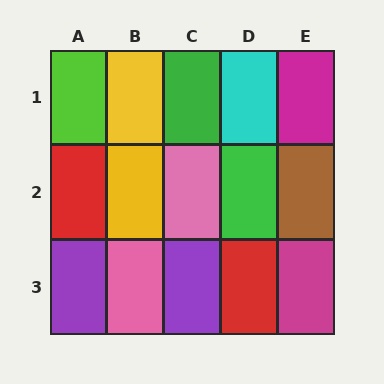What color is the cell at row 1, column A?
Lime.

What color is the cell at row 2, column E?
Brown.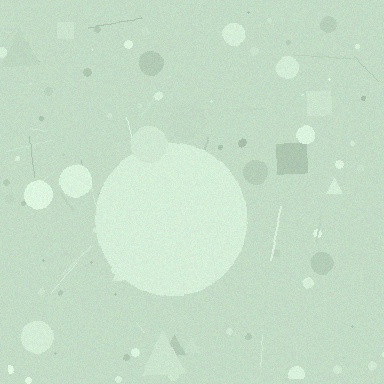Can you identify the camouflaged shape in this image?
The camouflaged shape is a circle.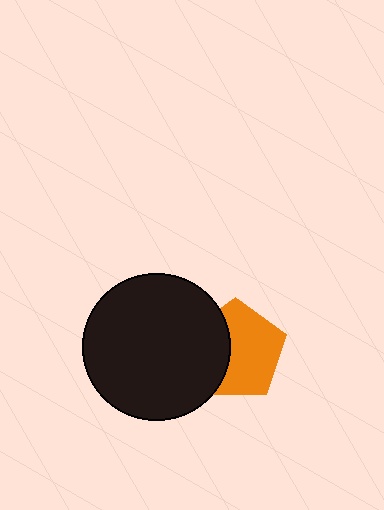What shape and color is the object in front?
The object in front is a black circle.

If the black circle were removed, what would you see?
You would see the complete orange pentagon.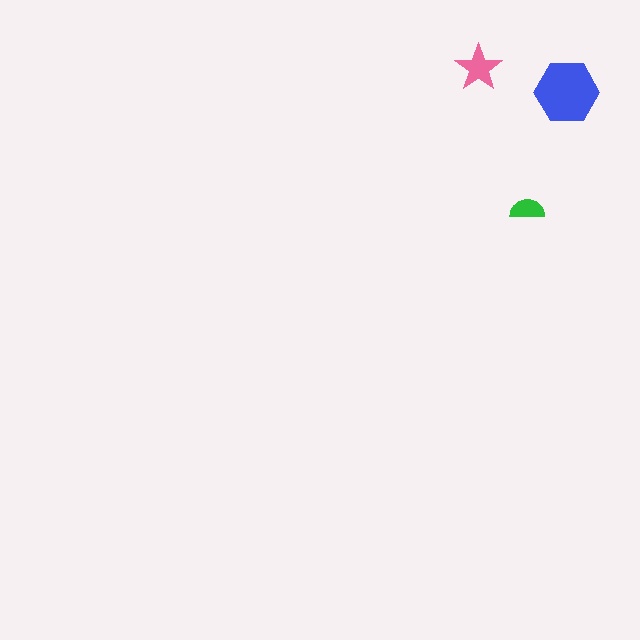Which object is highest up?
The pink star is topmost.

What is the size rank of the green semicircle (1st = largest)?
3rd.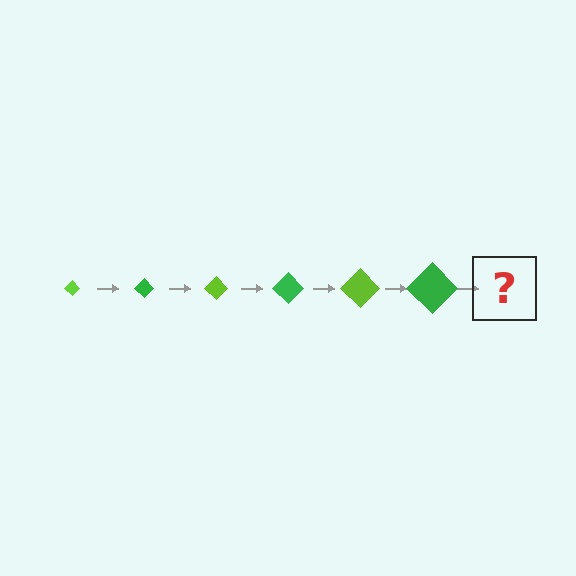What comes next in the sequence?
The next element should be a lime diamond, larger than the previous one.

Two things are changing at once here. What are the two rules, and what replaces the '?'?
The two rules are that the diamond grows larger each step and the color cycles through lime and green. The '?' should be a lime diamond, larger than the previous one.